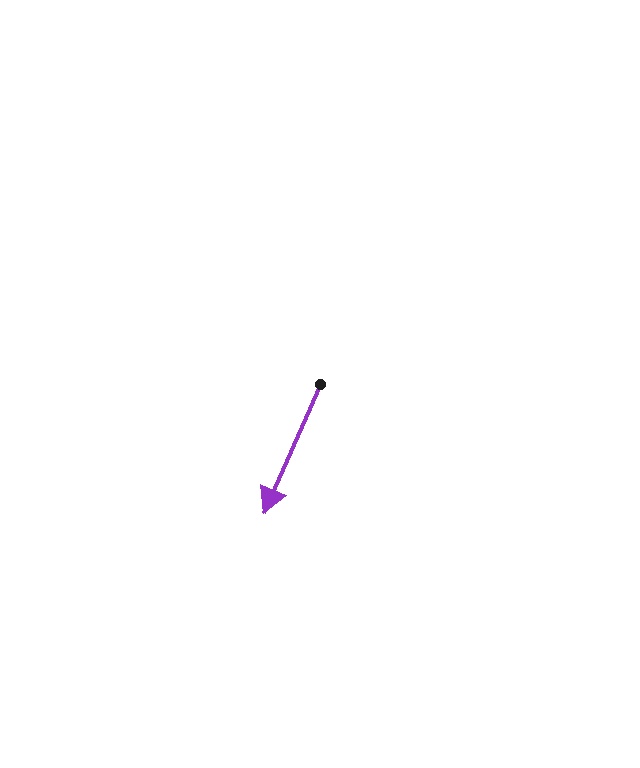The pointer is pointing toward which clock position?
Roughly 7 o'clock.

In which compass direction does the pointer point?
Southwest.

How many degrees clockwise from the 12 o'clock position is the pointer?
Approximately 204 degrees.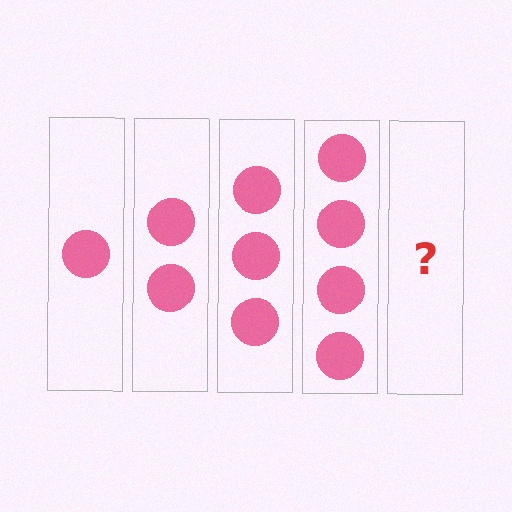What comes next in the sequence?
The next element should be 5 circles.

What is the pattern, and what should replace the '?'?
The pattern is that each step adds one more circle. The '?' should be 5 circles.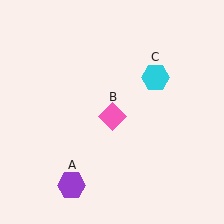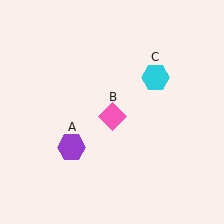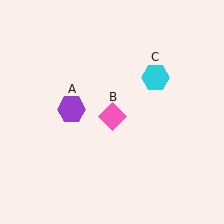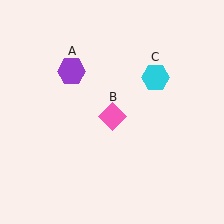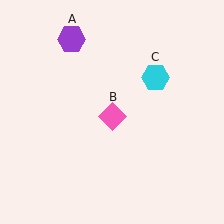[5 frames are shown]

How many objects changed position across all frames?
1 object changed position: purple hexagon (object A).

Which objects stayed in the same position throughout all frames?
Pink diamond (object B) and cyan hexagon (object C) remained stationary.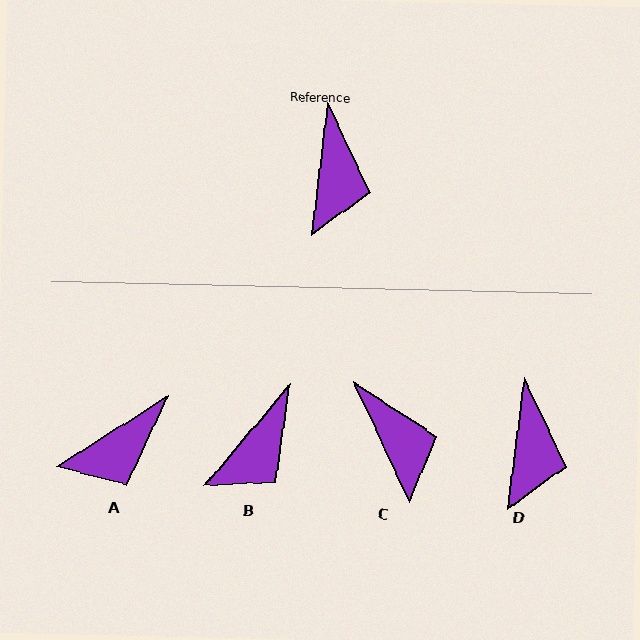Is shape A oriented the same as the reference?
No, it is off by about 50 degrees.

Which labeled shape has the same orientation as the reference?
D.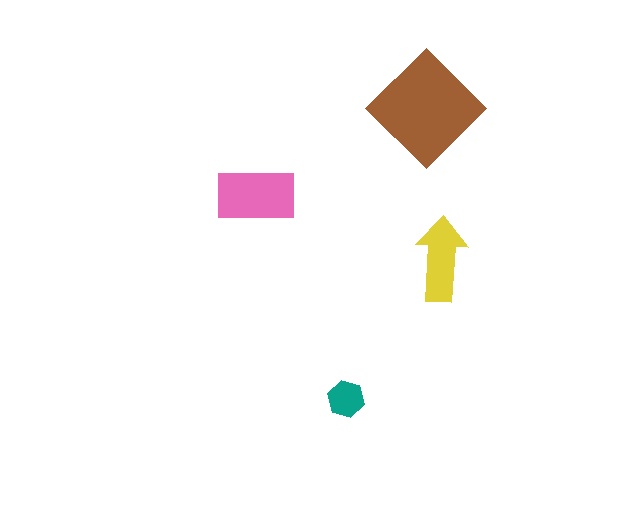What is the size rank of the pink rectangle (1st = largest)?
2nd.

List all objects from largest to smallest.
The brown diamond, the pink rectangle, the yellow arrow, the teal hexagon.